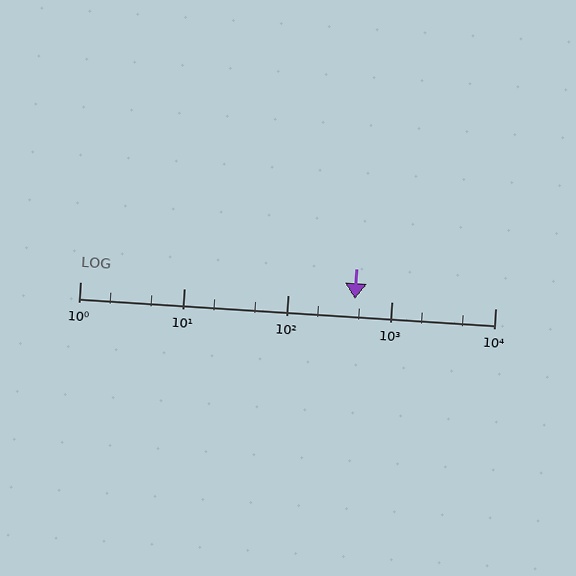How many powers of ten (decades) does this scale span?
The scale spans 4 decades, from 1 to 10000.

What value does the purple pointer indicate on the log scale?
The pointer indicates approximately 450.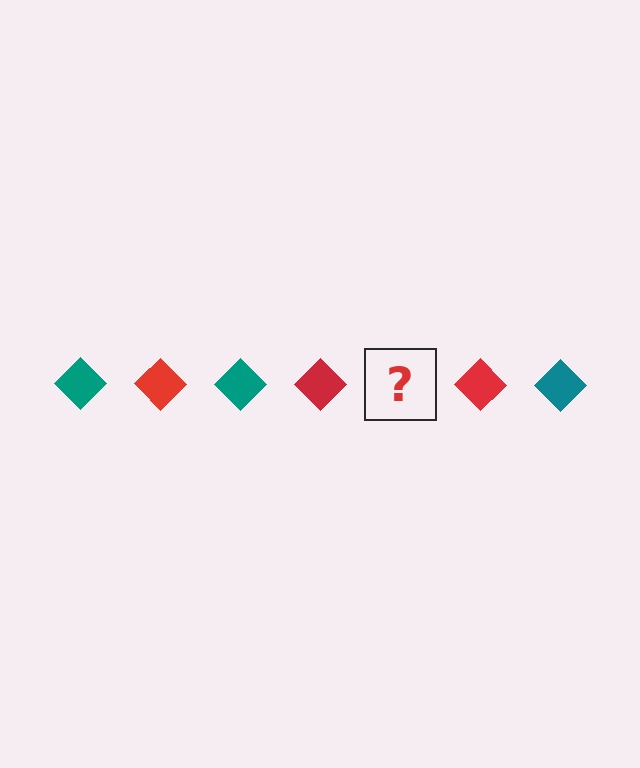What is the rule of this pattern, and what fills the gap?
The rule is that the pattern cycles through teal, red diamonds. The gap should be filled with a teal diamond.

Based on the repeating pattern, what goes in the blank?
The blank should be a teal diamond.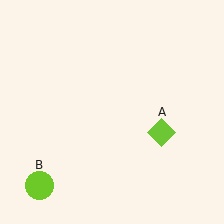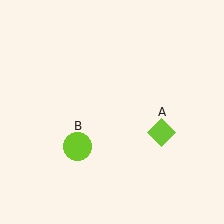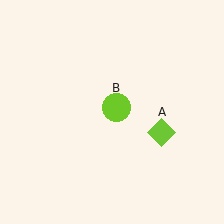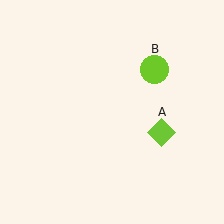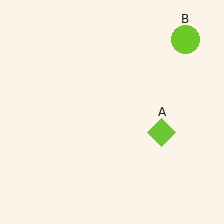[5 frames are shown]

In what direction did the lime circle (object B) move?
The lime circle (object B) moved up and to the right.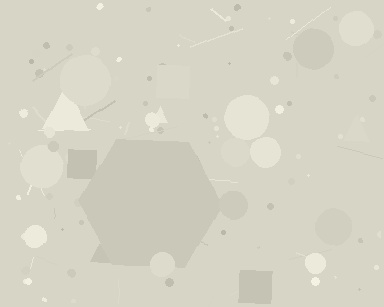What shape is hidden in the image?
A hexagon is hidden in the image.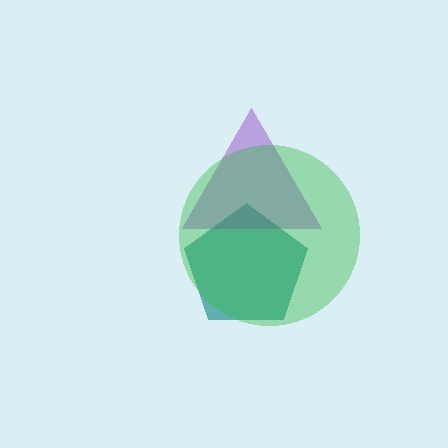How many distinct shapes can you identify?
There are 3 distinct shapes: a teal pentagon, a purple triangle, a green circle.